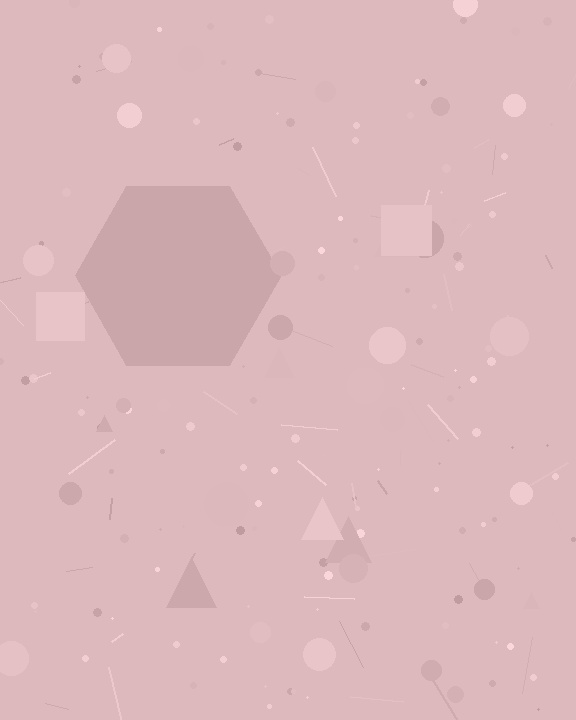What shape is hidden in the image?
A hexagon is hidden in the image.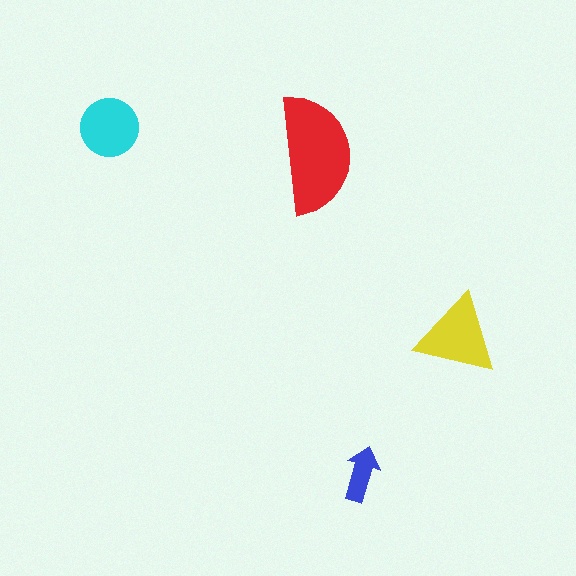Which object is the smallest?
The blue arrow.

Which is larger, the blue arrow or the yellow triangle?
The yellow triangle.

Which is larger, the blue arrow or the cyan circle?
The cyan circle.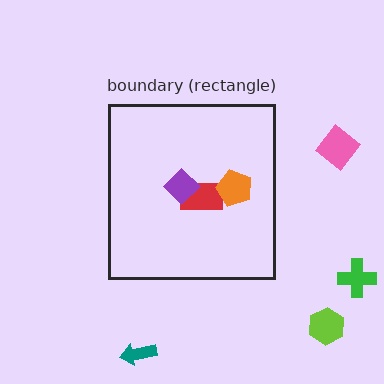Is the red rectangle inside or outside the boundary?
Inside.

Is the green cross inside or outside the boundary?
Outside.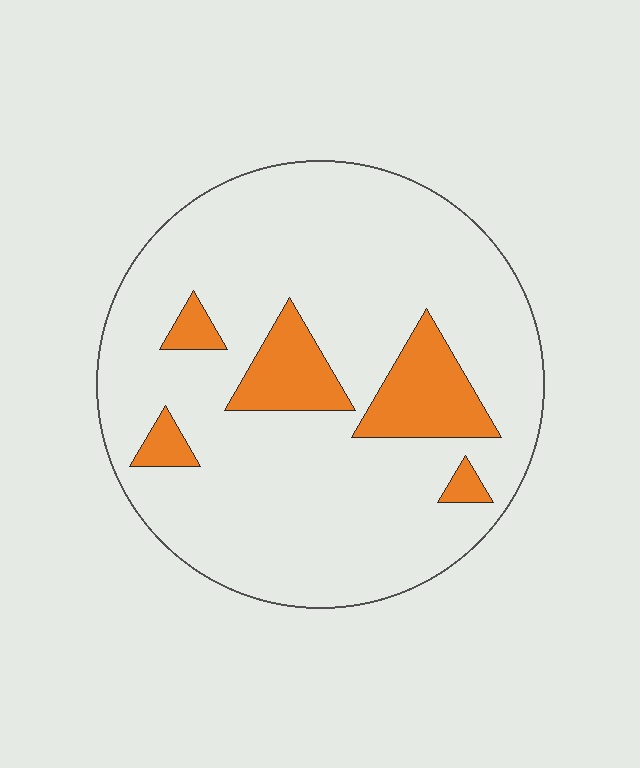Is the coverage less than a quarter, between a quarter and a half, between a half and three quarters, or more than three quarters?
Less than a quarter.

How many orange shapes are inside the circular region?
5.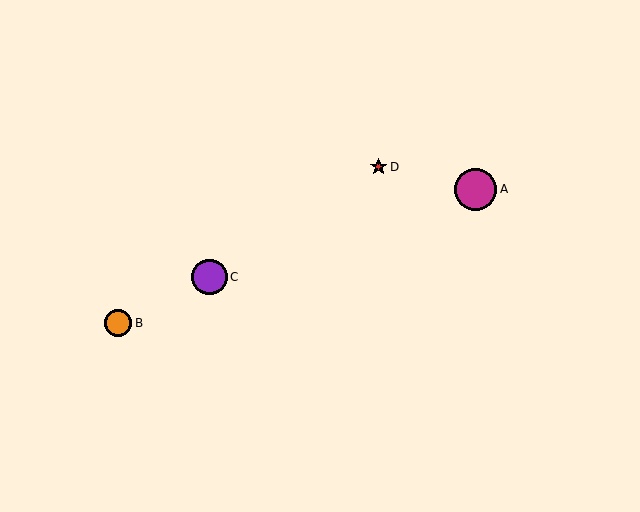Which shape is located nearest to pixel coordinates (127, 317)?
The orange circle (labeled B) at (118, 323) is nearest to that location.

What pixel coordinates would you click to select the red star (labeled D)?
Click at (379, 167) to select the red star D.